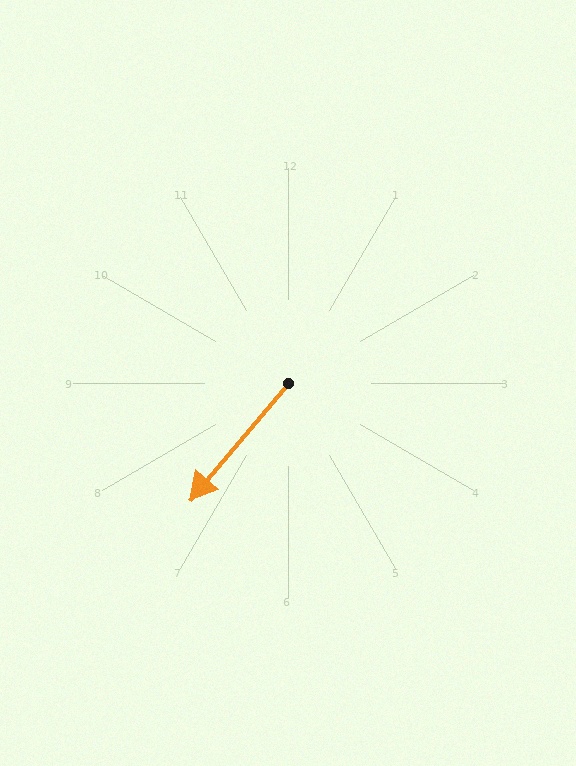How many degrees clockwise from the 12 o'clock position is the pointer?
Approximately 220 degrees.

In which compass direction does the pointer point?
Southwest.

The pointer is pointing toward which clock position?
Roughly 7 o'clock.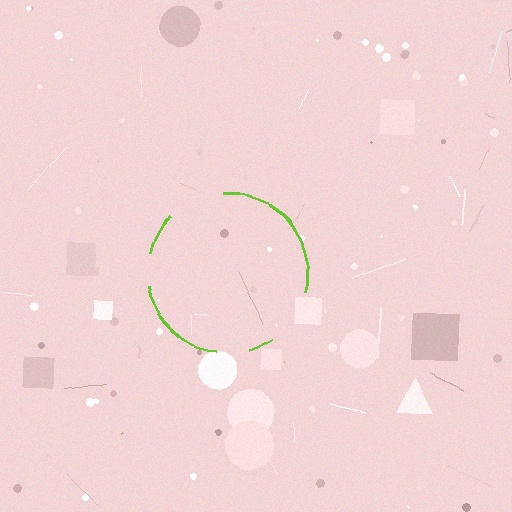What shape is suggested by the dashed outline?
The dashed outline suggests a circle.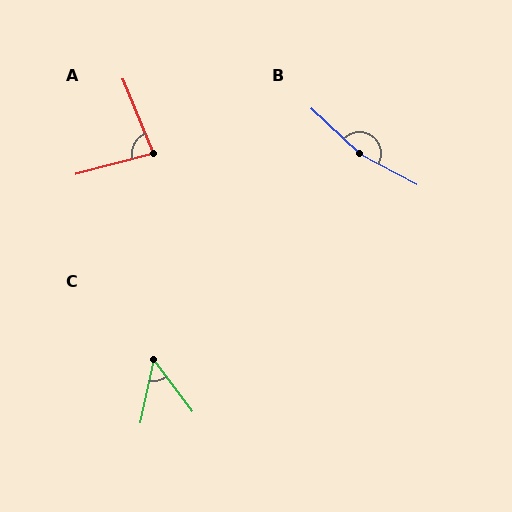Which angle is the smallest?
C, at approximately 49 degrees.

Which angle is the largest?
B, at approximately 165 degrees.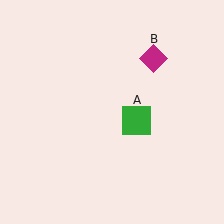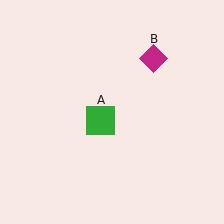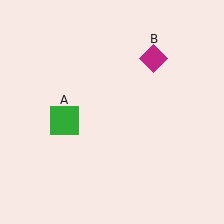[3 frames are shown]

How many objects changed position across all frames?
1 object changed position: green square (object A).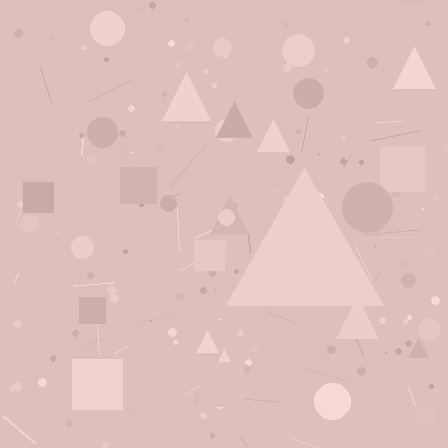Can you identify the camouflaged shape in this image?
The camouflaged shape is a triangle.